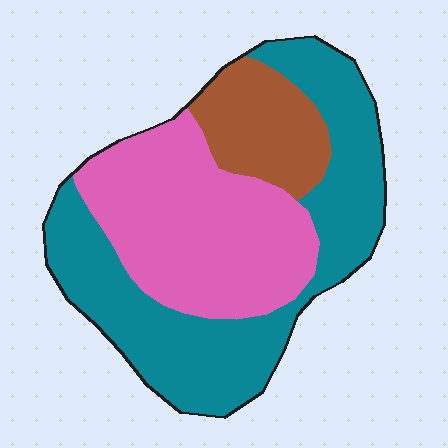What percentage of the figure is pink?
Pink takes up about three eighths (3/8) of the figure.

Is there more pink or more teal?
Teal.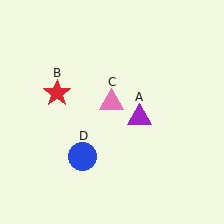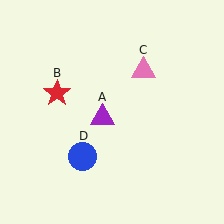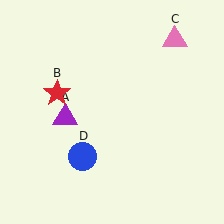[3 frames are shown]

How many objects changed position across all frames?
2 objects changed position: purple triangle (object A), pink triangle (object C).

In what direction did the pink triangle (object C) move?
The pink triangle (object C) moved up and to the right.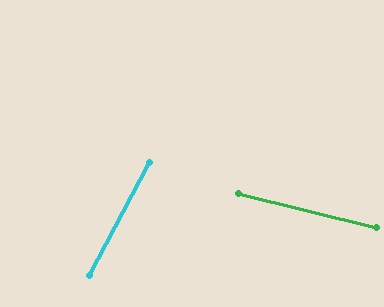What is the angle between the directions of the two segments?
Approximately 76 degrees.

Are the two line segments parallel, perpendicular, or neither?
Neither parallel nor perpendicular — they differ by about 76°.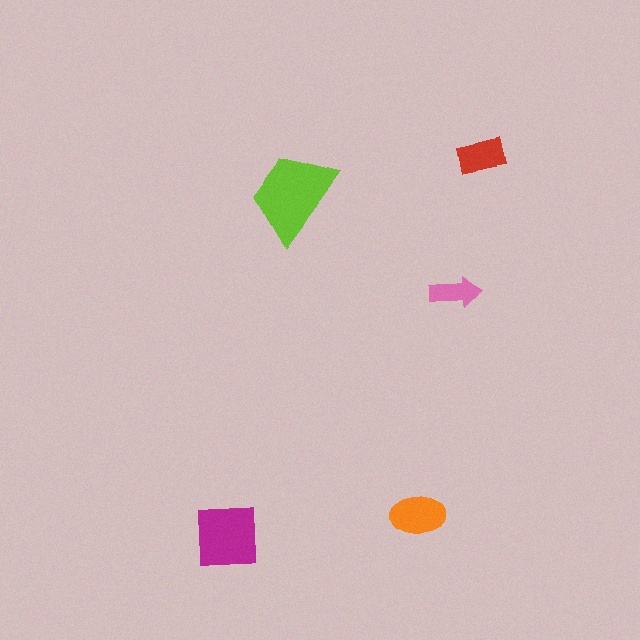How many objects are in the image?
There are 5 objects in the image.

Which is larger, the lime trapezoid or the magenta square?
The lime trapezoid.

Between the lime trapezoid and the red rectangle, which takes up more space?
The lime trapezoid.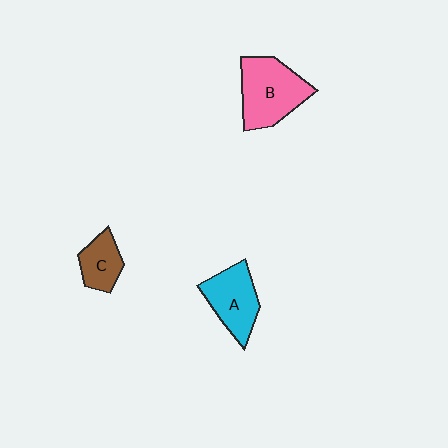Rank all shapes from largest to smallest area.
From largest to smallest: B (pink), A (cyan), C (brown).